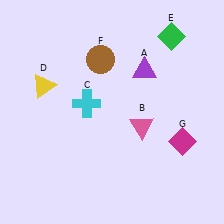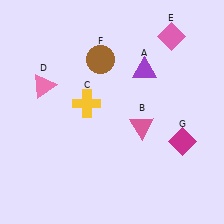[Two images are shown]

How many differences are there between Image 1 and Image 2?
There are 3 differences between the two images.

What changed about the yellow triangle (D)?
In Image 1, D is yellow. In Image 2, it changed to pink.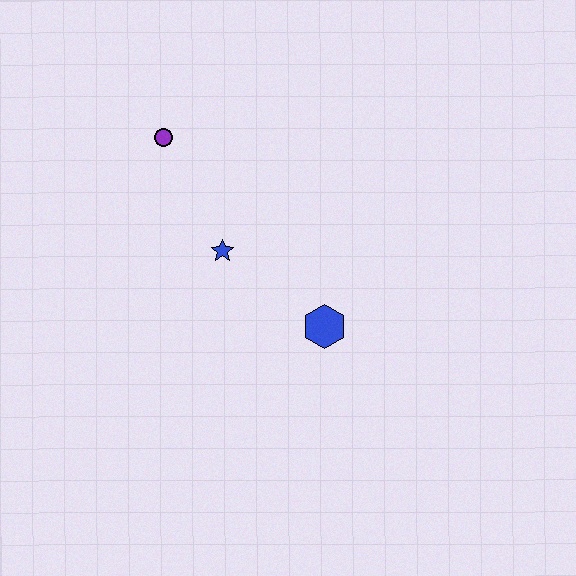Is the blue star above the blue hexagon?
Yes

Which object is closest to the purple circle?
The blue star is closest to the purple circle.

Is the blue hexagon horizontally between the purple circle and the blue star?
No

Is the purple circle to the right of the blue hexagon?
No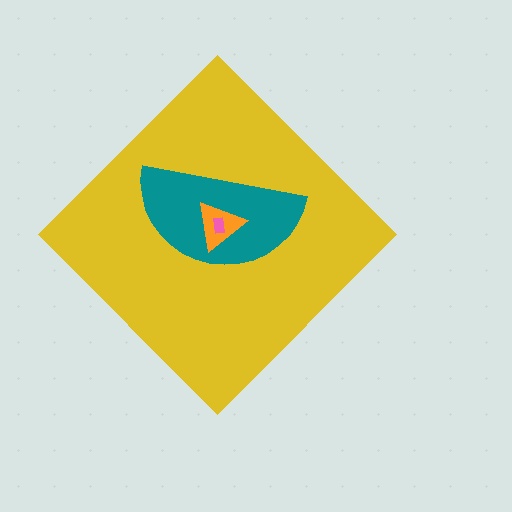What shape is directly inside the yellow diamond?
The teal semicircle.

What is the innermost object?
The pink rectangle.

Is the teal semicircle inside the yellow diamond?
Yes.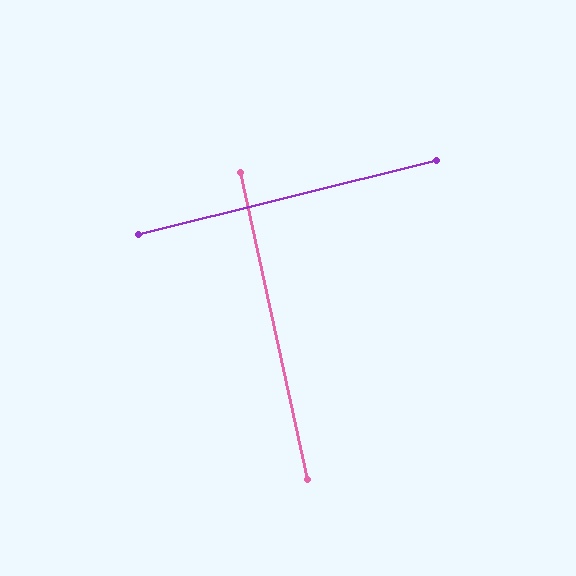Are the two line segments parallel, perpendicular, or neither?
Perpendicular — they meet at approximately 88°.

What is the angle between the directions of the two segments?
Approximately 88 degrees.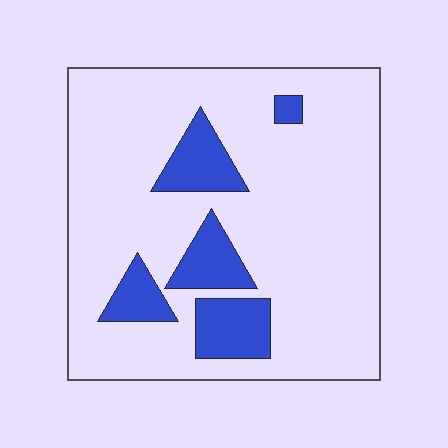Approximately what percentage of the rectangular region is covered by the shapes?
Approximately 15%.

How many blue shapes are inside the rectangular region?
5.